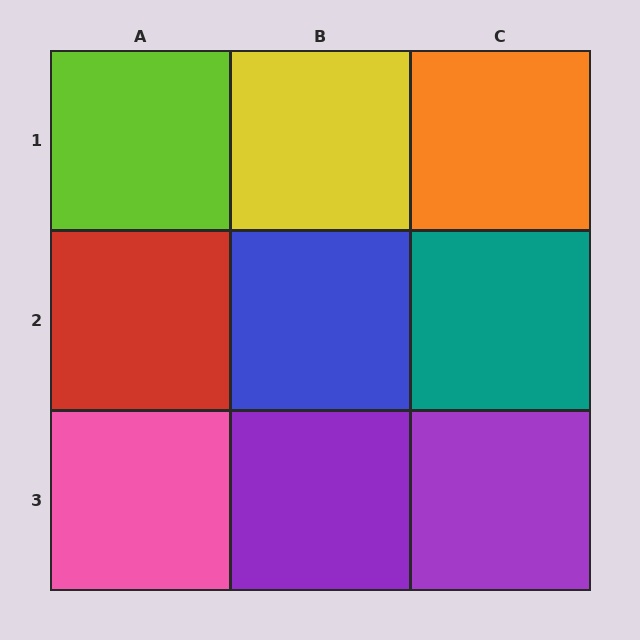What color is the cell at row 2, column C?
Teal.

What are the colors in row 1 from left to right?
Lime, yellow, orange.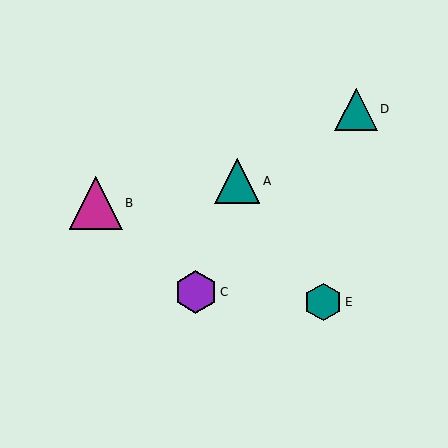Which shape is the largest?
The magenta triangle (labeled B) is the largest.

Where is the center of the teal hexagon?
The center of the teal hexagon is at (323, 302).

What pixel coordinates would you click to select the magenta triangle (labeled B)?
Click at (96, 203) to select the magenta triangle B.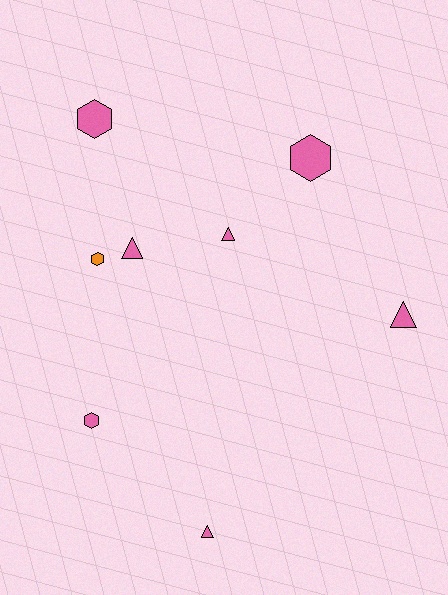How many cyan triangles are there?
There are no cyan triangles.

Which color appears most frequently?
Pink, with 7 objects.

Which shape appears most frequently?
Hexagon, with 4 objects.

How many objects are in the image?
There are 8 objects.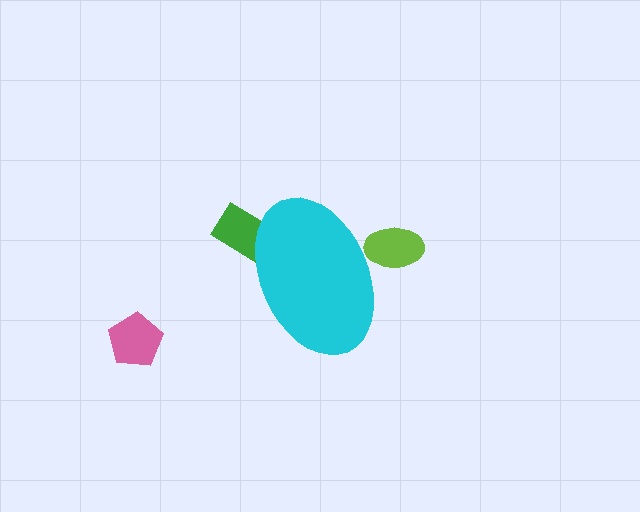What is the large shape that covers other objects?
A cyan ellipse.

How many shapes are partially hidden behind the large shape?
2 shapes are partially hidden.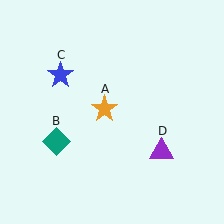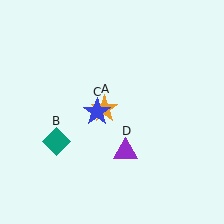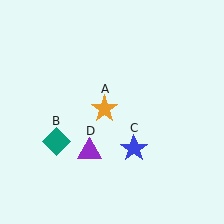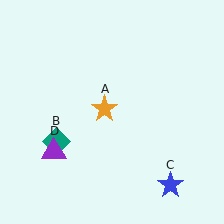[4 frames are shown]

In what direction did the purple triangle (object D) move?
The purple triangle (object D) moved left.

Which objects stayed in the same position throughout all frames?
Orange star (object A) and teal diamond (object B) remained stationary.